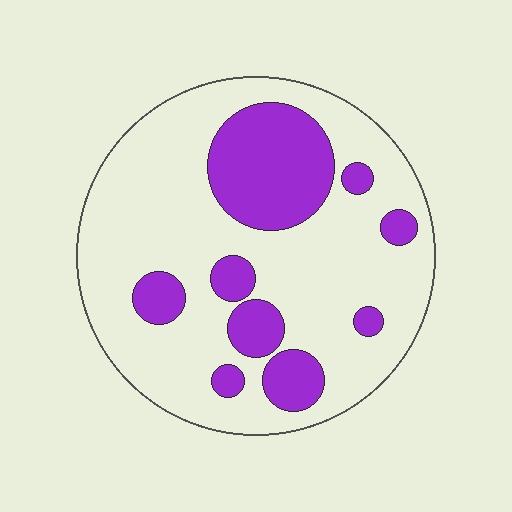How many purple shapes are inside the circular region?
9.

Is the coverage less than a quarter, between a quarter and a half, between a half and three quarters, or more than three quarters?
Between a quarter and a half.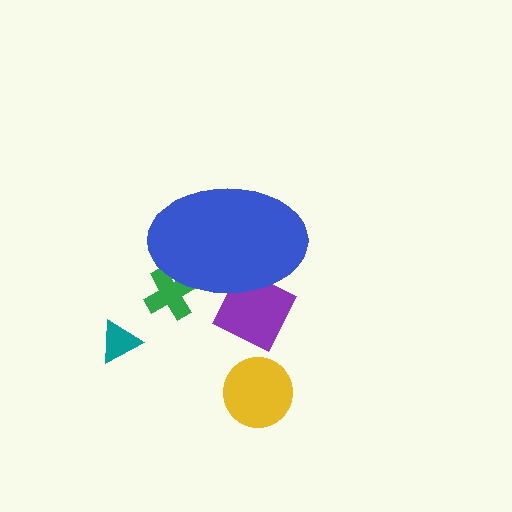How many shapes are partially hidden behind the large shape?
2 shapes are partially hidden.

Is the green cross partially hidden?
Yes, the green cross is partially hidden behind the blue ellipse.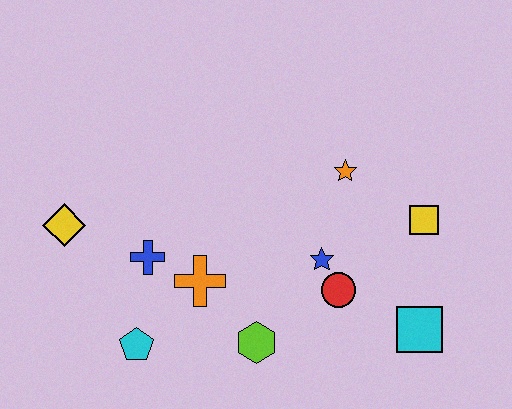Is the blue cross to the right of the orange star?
No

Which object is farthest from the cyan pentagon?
The yellow square is farthest from the cyan pentagon.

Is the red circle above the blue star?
No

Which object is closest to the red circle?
The blue star is closest to the red circle.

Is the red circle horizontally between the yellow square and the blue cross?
Yes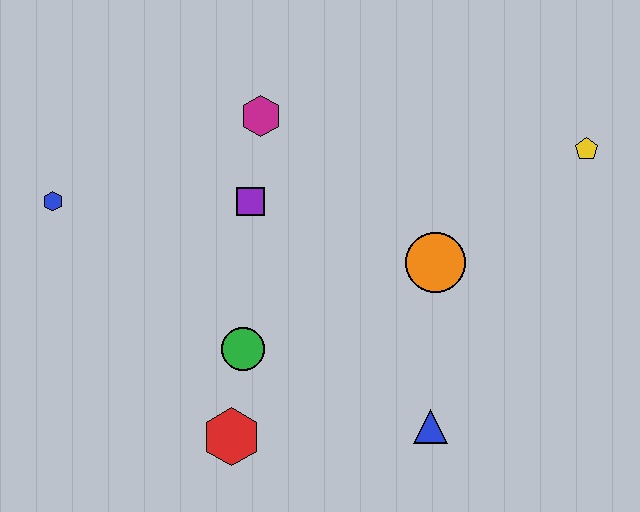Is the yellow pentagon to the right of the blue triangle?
Yes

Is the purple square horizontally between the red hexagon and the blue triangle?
Yes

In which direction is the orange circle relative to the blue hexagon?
The orange circle is to the right of the blue hexagon.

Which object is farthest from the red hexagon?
The yellow pentagon is farthest from the red hexagon.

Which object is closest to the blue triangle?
The orange circle is closest to the blue triangle.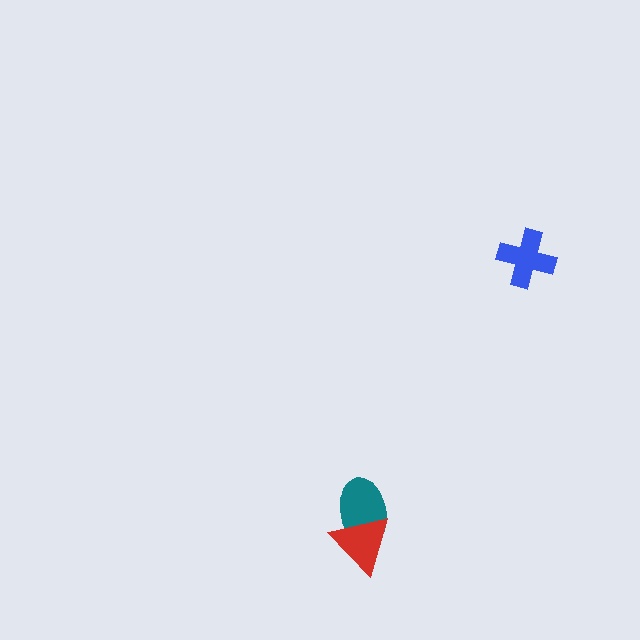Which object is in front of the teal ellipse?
The red triangle is in front of the teal ellipse.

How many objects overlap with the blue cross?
0 objects overlap with the blue cross.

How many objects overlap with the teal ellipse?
1 object overlaps with the teal ellipse.